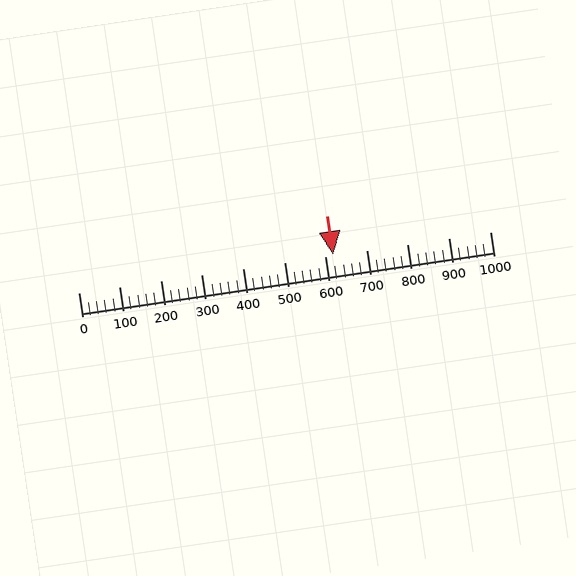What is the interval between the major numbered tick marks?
The major tick marks are spaced 100 units apart.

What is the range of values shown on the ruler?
The ruler shows values from 0 to 1000.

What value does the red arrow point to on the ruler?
The red arrow points to approximately 620.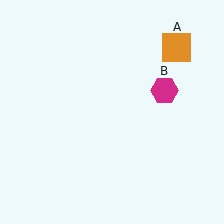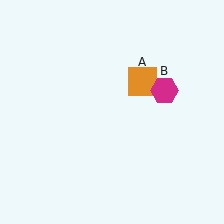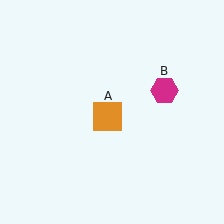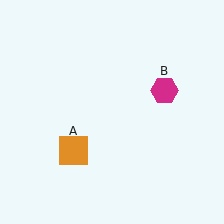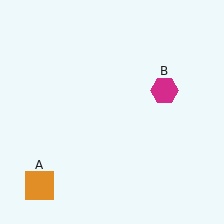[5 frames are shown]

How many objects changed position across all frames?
1 object changed position: orange square (object A).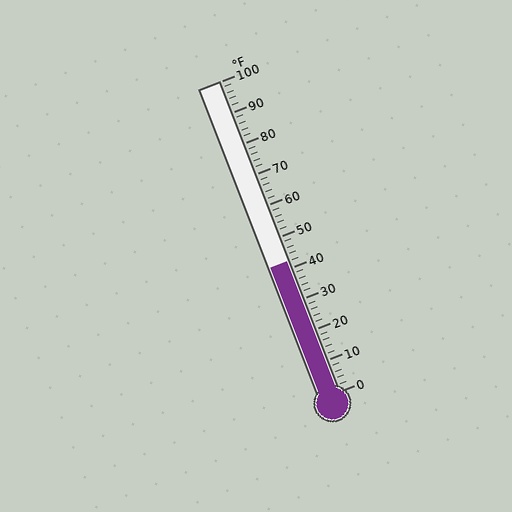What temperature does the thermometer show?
The thermometer shows approximately 42°F.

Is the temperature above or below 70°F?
The temperature is below 70°F.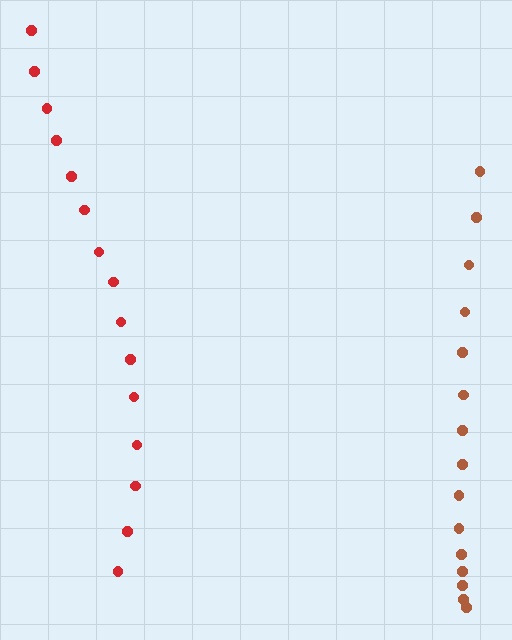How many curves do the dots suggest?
There are 2 distinct paths.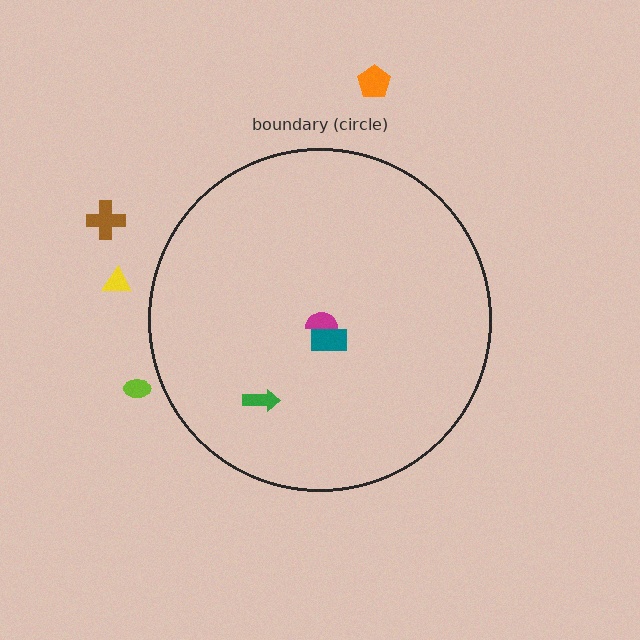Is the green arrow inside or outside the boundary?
Inside.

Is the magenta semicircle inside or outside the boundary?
Inside.